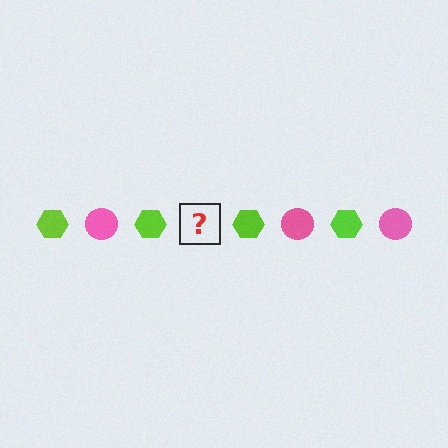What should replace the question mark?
The question mark should be replaced with a pink circle.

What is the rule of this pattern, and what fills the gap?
The rule is that the pattern alternates between lime hexagon and pink circle. The gap should be filled with a pink circle.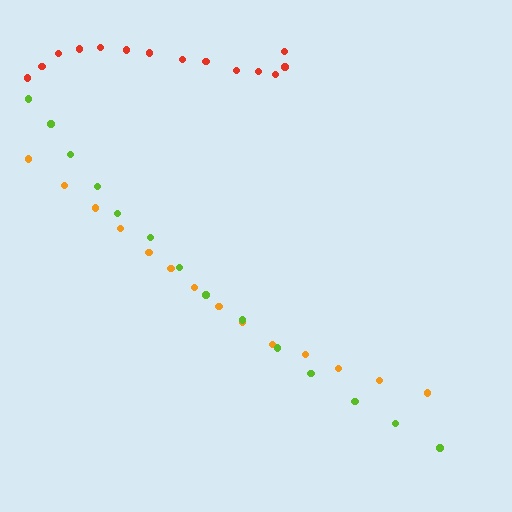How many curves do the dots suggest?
There are 3 distinct paths.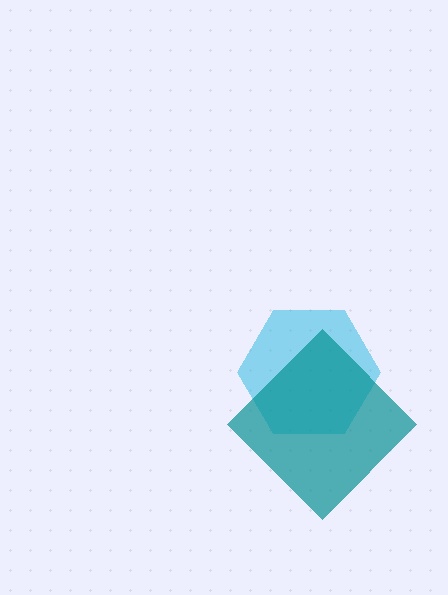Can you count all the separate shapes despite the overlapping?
Yes, there are 2 separate shapes.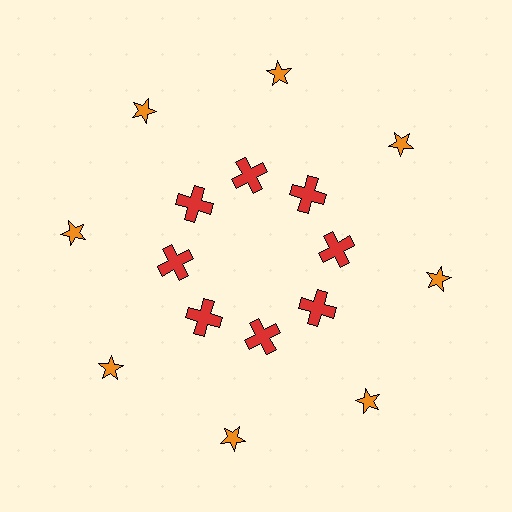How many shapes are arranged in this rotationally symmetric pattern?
There are 16 shapes, arranged in 8 groups of 2.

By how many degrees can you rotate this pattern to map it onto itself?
The pattern maps onto itself every 45 degrees of rotation.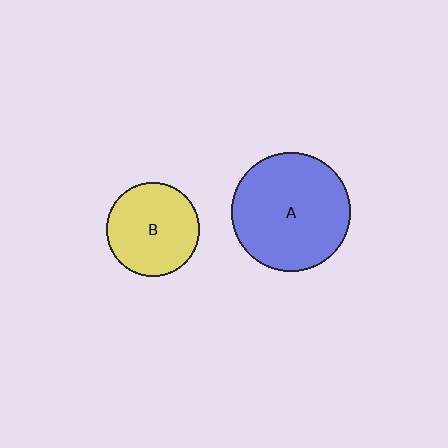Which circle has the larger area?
Circle A (blue).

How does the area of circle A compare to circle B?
Approximately 1.6 times.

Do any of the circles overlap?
No, none of the circles overlap.